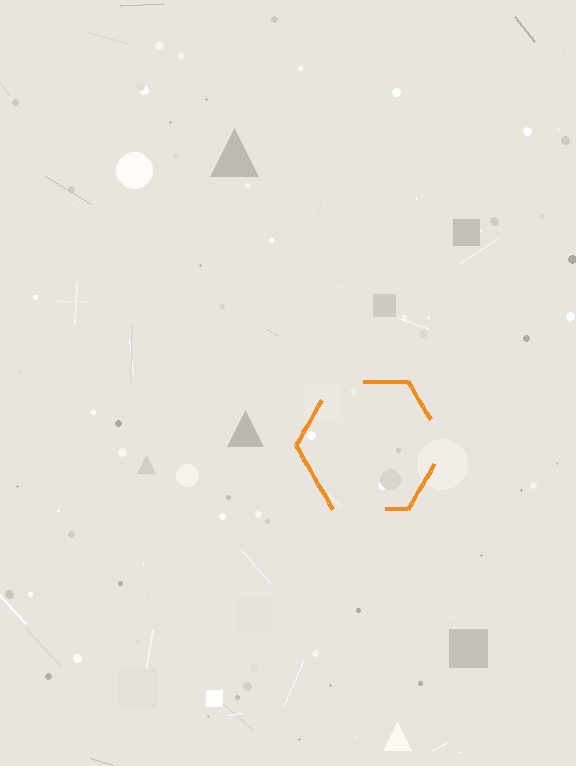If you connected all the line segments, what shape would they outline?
They would outline a hexagon.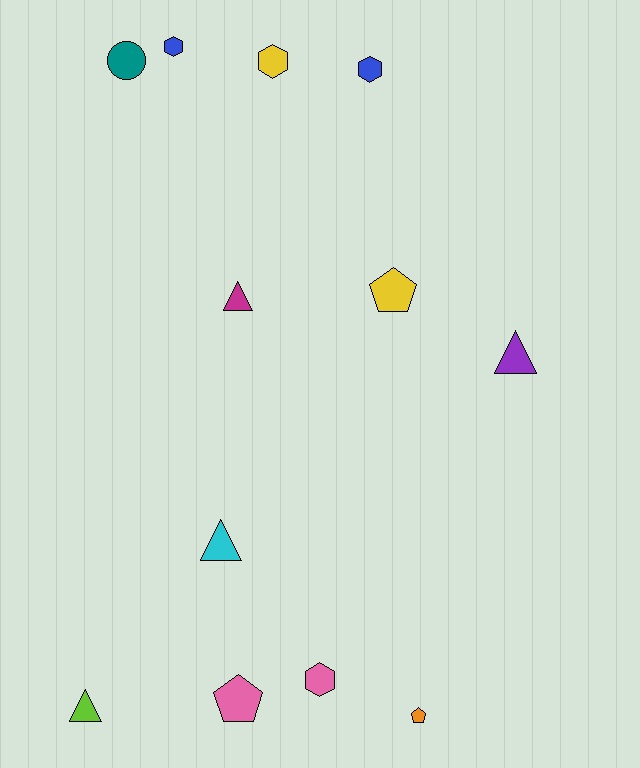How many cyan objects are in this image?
There is 1 cyan object.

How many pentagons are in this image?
There are 3 pentagons.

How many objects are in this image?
There are 12 objects.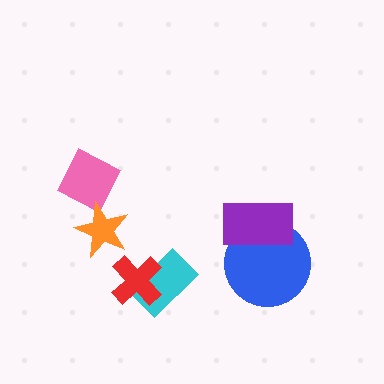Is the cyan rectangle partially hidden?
Yes, it is partially covered by another shape.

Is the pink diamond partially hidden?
Yes, it is partially covered by another shape.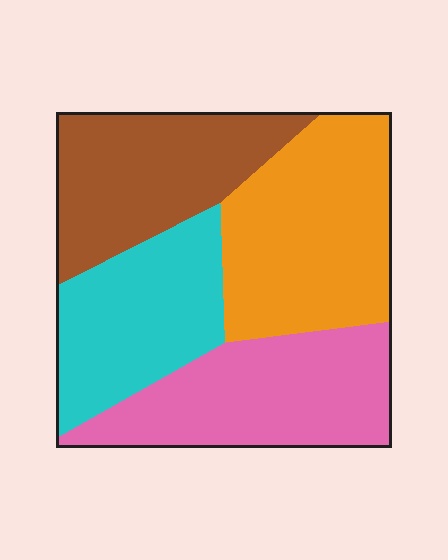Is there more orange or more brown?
Orange.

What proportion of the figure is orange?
Orange covers around 30% of the figure.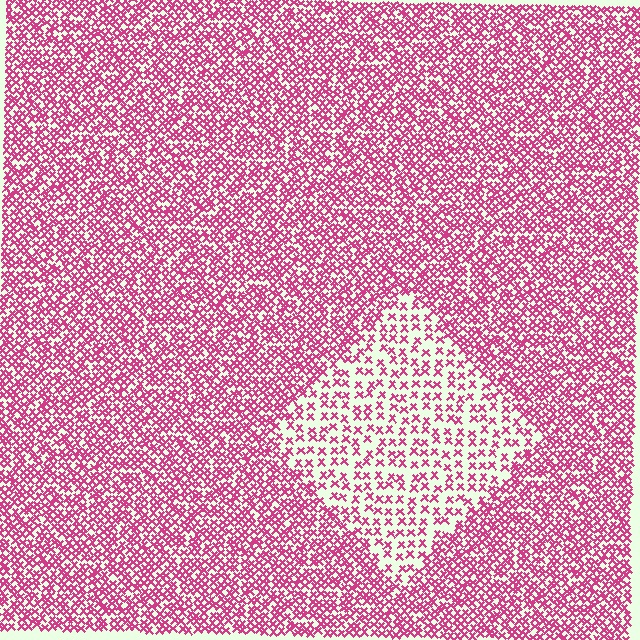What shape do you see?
I see a diamond.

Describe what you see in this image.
The image contains small magenta elements arranged at two different densities. A diamond-shaped region is visible where the elements are less densely packed than the surrounding area.